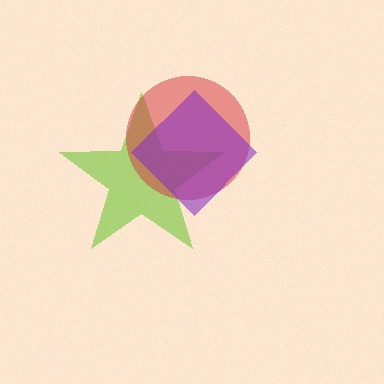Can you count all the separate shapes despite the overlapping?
Yes, there are 3 separate shapes.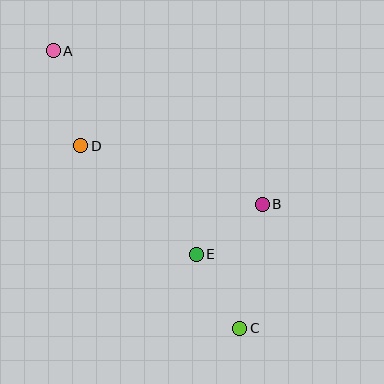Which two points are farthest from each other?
Points A and C are farthest from each other.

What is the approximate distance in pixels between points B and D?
The distance between B and D is approximately 191 pixels.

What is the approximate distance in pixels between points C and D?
The distance between C and D is approximately 242 pixels.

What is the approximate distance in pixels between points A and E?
The distance between A and E is approximately 249 pixels.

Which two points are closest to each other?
Points B and E are closest to each other.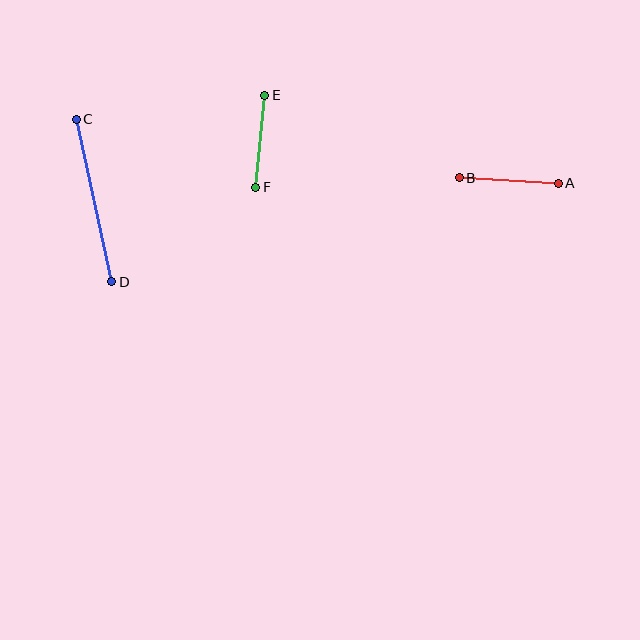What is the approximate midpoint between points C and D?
The midpoint is at approximately (94, 201) pixels.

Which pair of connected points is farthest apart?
Points C and D are farthest apart.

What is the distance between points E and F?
The distance is approximately 93 pixels.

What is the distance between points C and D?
The distance is approximately 166 pixels.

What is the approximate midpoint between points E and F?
The midpoint is at approximately (260, 141) pixels.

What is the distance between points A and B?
The distance is approximately 99 pixels.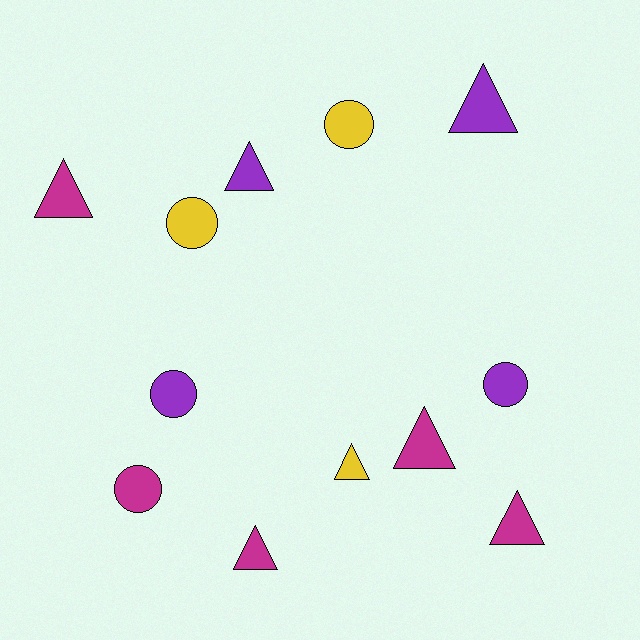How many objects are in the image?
There are 12 objects.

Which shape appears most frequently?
Triangle, with 7 objects.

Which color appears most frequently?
Magenta, with 5 objects.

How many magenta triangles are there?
There are 4 magenta triangles.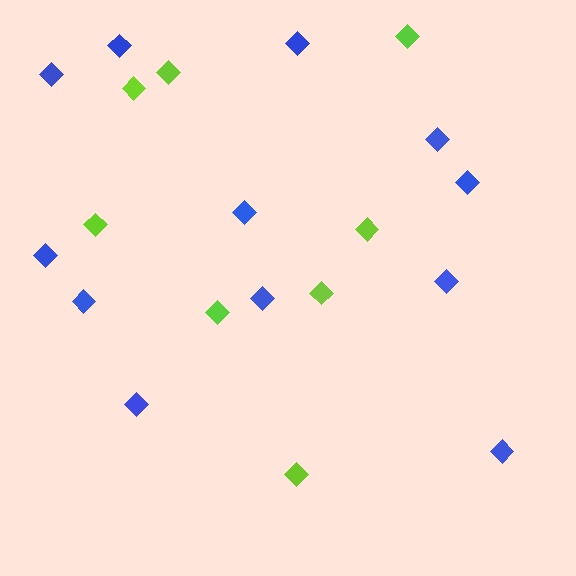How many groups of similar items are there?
There are 2 groups: one group of blue diamonds (12) and one group of lime diamonds (8).